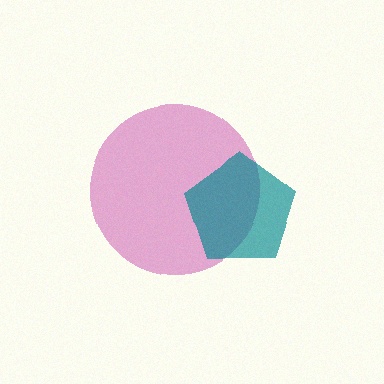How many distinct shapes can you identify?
There are 2 distinct shapes: a magenta circle, a teal pentagon.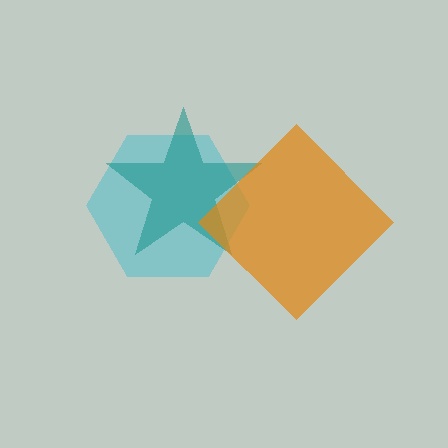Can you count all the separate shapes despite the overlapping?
Yes, there are 3 separate shapes.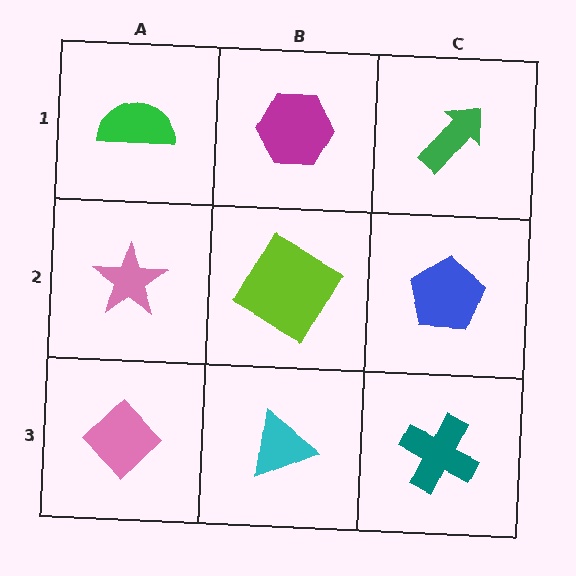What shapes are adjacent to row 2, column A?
A green semicircle (row 1, column A), a pink diamond (row 3, column A), a lime square (row 2, column B).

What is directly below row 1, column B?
A lime square.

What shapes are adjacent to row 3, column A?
A pink star (row 2, column A), a cyan triangle (row 3, column B).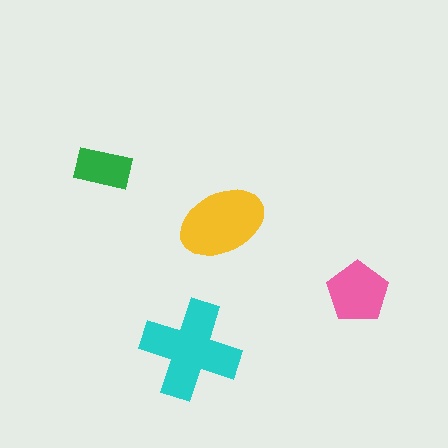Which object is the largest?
The cyan cross.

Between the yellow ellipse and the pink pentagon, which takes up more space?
The yellow ellipse.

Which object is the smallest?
The green rectangle.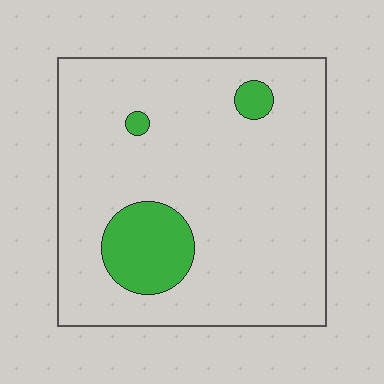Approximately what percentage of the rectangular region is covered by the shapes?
Approximately 10%.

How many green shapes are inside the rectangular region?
3.